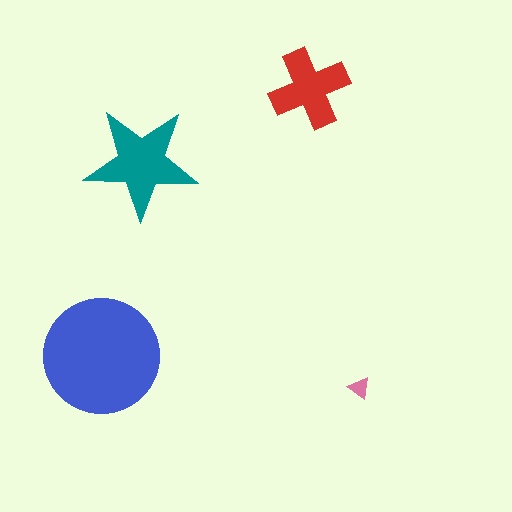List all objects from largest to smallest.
The blue circle, the teal star, the red cross, the pink triangle.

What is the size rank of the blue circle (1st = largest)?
1st.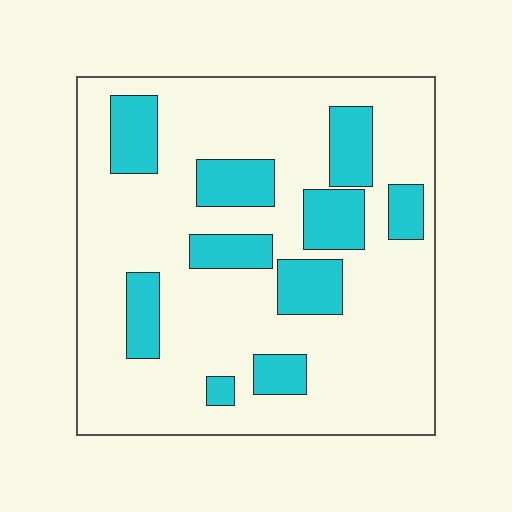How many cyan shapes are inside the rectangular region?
10.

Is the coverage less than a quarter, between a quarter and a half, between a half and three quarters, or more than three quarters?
Less than a quarter.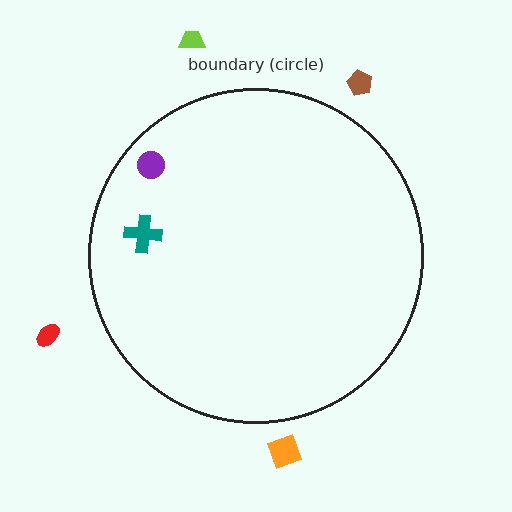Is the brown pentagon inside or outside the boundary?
Outside.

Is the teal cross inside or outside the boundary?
Inside.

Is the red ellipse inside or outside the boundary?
Outside.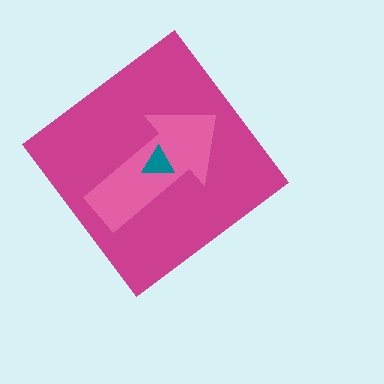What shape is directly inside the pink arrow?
The teal triangle.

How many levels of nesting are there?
3.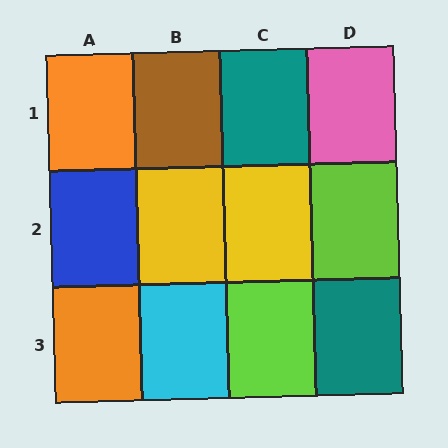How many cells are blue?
1 cell is blue.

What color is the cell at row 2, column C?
Yellow.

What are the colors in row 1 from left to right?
Orange, brown, teal, pink.